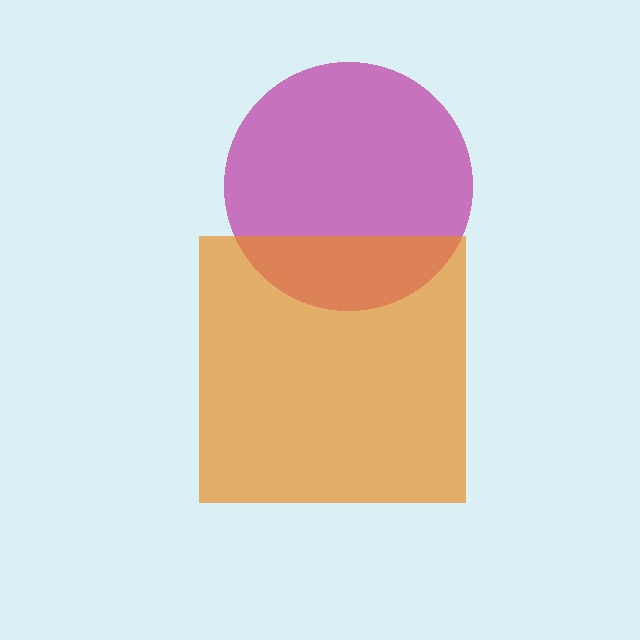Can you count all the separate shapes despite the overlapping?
Yes, there are 2 separate shapes.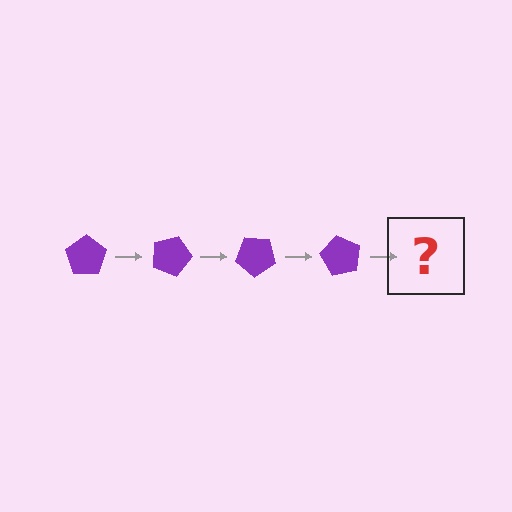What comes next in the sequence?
The next element should be a purple pentagon rotated 80 degrees.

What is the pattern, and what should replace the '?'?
The pattern is that the pentagon rotates 20 degrees each step. The '?' should be a purple pentagon rotated 80 degrees.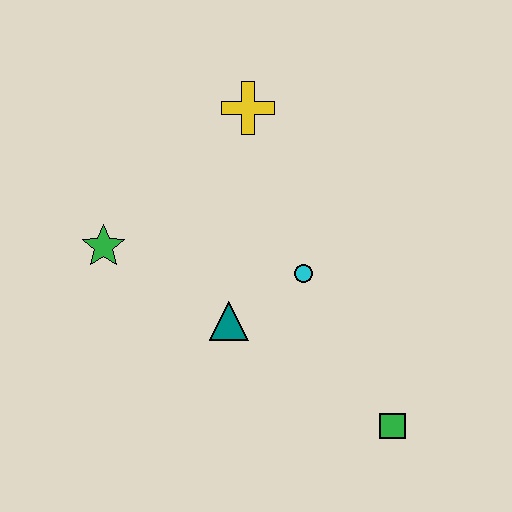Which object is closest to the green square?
The cyan circle is closest to the green square.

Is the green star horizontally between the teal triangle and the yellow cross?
No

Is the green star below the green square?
No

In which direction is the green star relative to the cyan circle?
The green star is to the left of the cyan circle.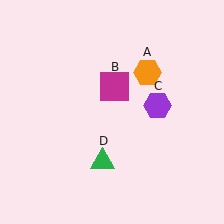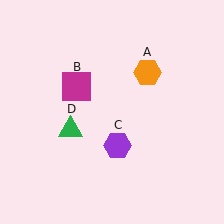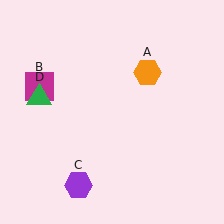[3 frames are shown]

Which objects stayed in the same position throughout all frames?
Orange hexagon (object A) remained stationary.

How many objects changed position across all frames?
3 objects changed position: magenta square (object B), purple hexagon (object C), green triangle (object D).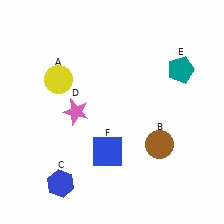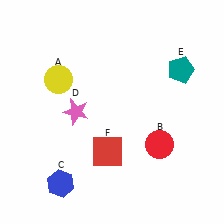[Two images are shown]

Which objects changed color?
B changed from brown to red. F changed from blue to red.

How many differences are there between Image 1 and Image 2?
There are 2 differences between the two images.